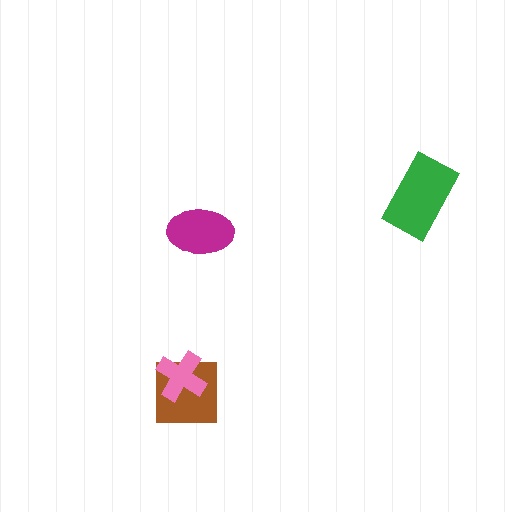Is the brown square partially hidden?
Yes, it is partially covered by another shape.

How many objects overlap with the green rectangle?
0 objects overlap with the green rectangle.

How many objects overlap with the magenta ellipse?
0 objects overlap with the magenta ellipse.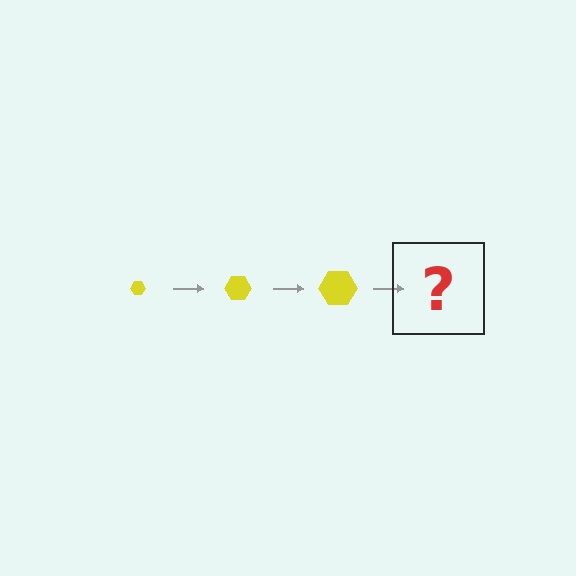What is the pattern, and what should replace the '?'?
The pattern is that the hexagon gets progressively larger each step. The '?' should be a yellow hexagon, larger than the previous one.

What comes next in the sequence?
The next element should be a yellow hexagon, larger than the previous one.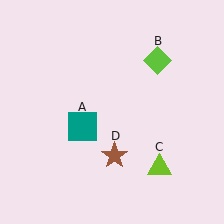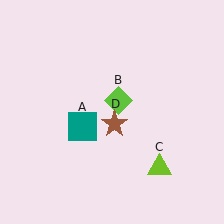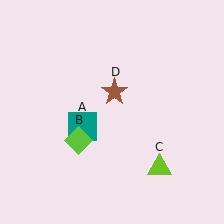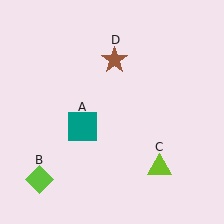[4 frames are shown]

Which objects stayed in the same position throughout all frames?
Teal square (object A) and lime triangle (object C) remained stationary.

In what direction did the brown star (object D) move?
The brown star (object D) moved up.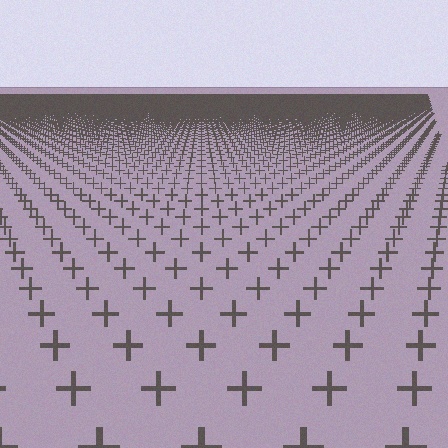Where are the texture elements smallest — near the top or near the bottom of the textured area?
Near the top.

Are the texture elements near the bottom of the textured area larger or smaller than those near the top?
Larger. Near the bottom, elements are closer to the viewer and appear at a bigger on-screen size.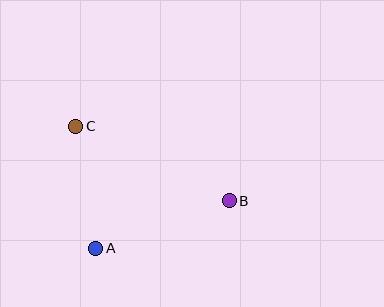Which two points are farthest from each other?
Points B and C are farthest from each other.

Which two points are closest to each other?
Points A and C are closest to each other.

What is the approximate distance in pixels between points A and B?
The distance between A and B is approximately 142 pixels.